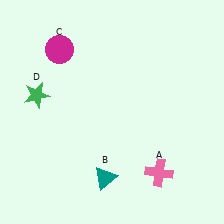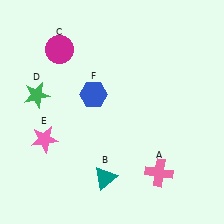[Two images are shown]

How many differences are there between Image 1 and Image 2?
There are 2 differences between the two images.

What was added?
A pink star (E), a blue hexagon (F) were added in Image 2.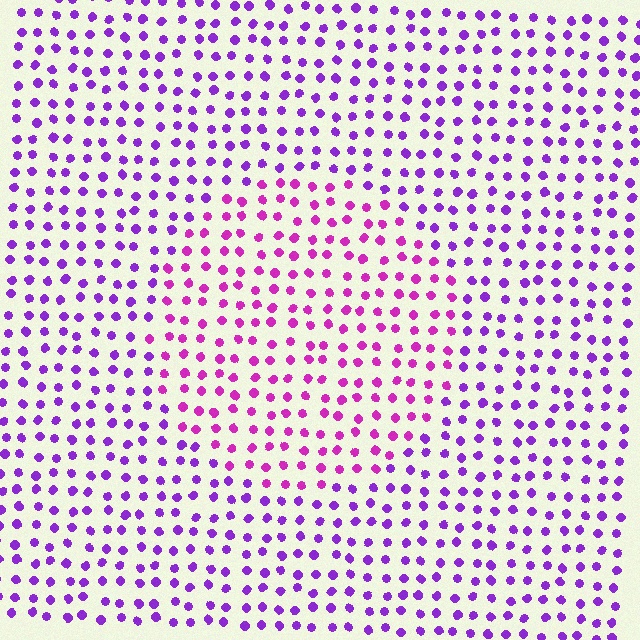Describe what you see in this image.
The image is filled with small purple elements in a uniform arrangement. A circle-shaped region is visible where the elements are tinted to a slightly different hue, forming a subtle color boundary.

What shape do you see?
I see a circle.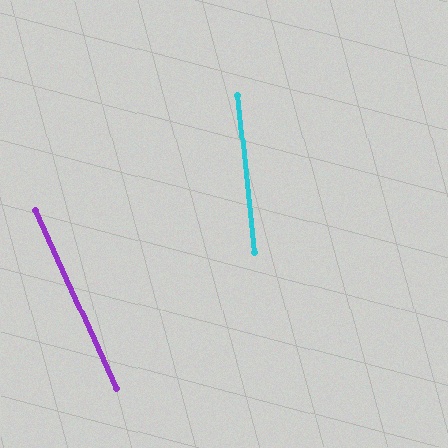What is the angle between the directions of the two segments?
Approximately 19 degrees.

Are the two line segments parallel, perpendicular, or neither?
Neither parallel nor perpendicular — they differ by about 19°.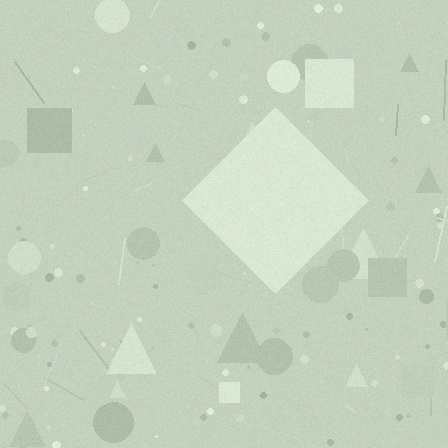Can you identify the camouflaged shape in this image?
The camouflaged shape is a diamond.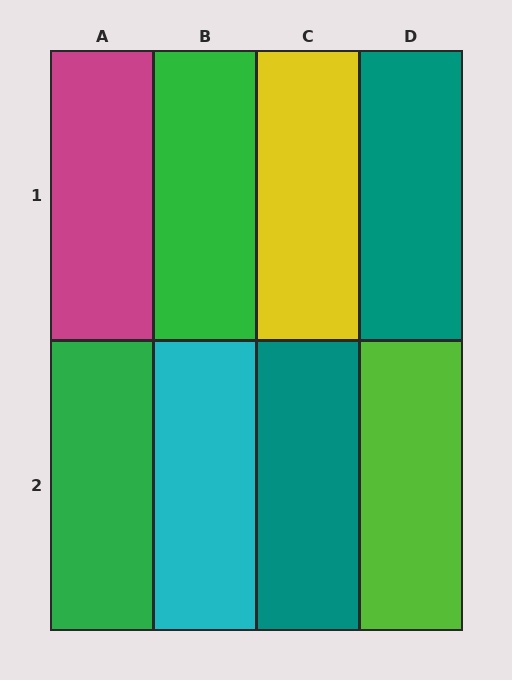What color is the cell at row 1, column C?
Yellow.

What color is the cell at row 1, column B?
Green.